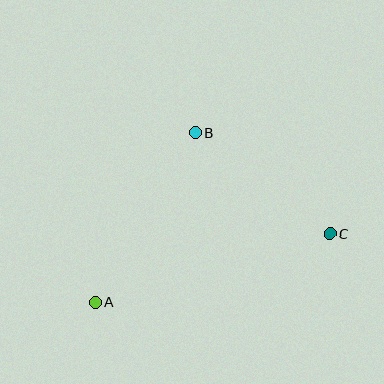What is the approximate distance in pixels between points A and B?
The distance between A and B is approximately 196 pixels.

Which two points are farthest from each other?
Points A and C are farthest from each other.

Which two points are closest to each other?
Points B and C are closest to each other.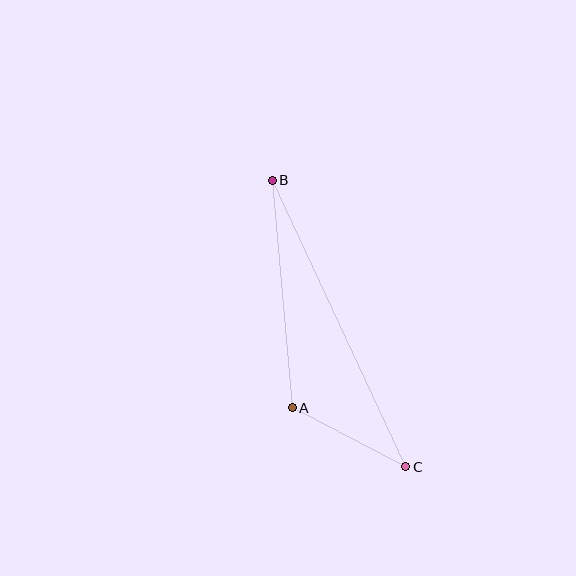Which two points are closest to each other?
Points A and C are closest to each other.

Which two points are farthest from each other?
Points B and C are farthest from each other.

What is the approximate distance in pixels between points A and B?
The distance between A and B is approximately 228 pixels.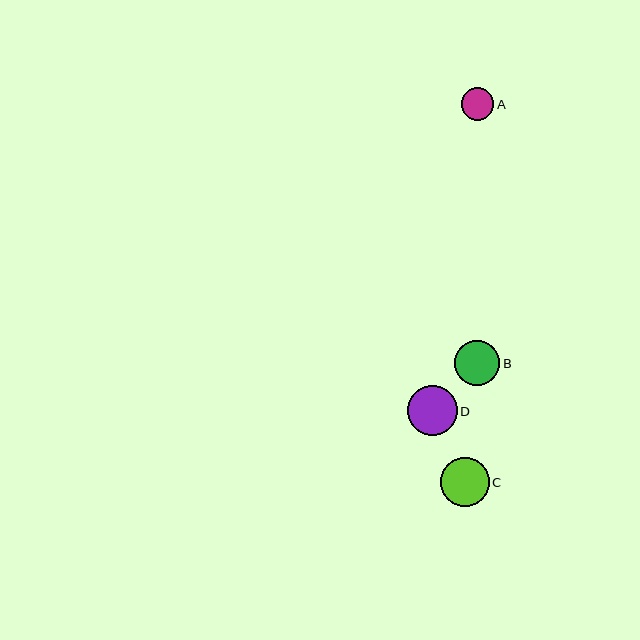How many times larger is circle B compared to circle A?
Circle B is approximately 1.4 times the size of circle A.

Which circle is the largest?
Circle D is the largest with a size of approximately 50 pixels.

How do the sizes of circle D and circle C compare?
Circle D and circle C are approximately the same size.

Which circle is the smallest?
Circle A is the smallest with a size of approximately 33 pixels.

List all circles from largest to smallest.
From largest to smallest: D, C, B, A.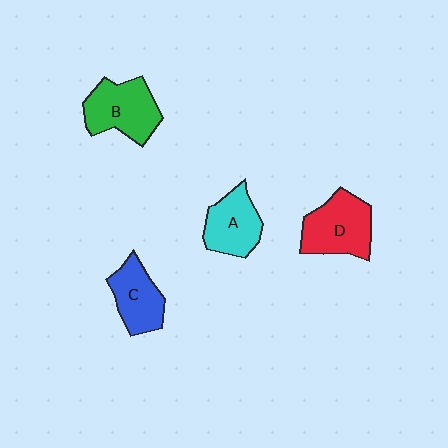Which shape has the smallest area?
Shape C (blue).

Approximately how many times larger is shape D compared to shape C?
Approximately 1.3 times.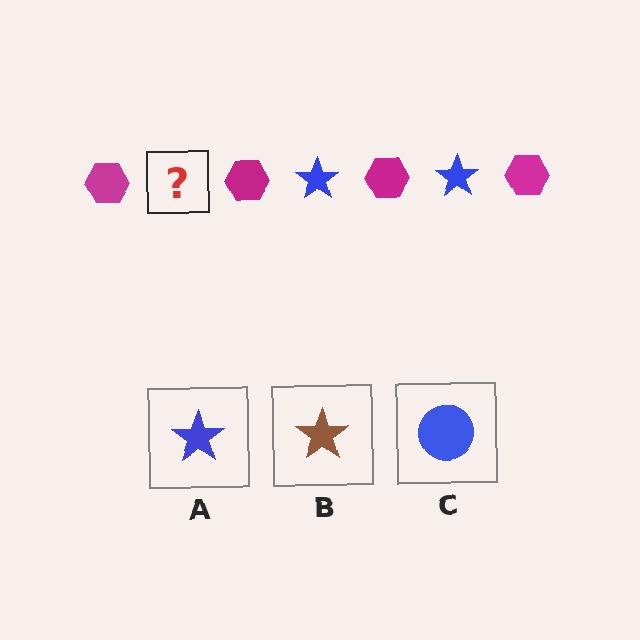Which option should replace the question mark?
Option A.